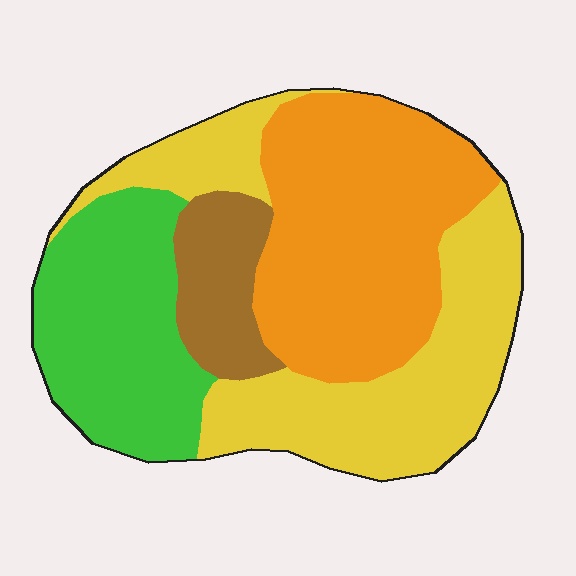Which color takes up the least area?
Brown, at roughly 10%.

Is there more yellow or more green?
Yellow.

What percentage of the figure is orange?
Orange covers 34% of the figure.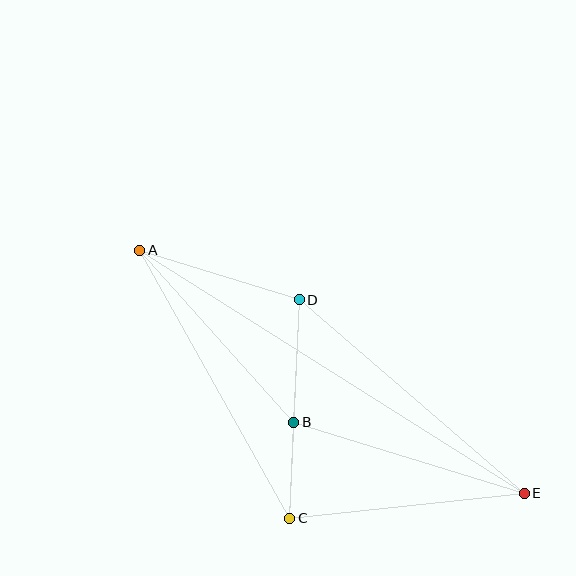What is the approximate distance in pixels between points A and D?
The distance between A and D is approximately 167 pixels.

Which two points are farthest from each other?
Points A and E are farthest from each other.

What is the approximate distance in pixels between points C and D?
The distance between C and D is approximately 219 pixels.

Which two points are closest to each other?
Points B and C are closest to each other.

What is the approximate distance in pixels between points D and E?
The distance between D and E is approximately 297 pixels.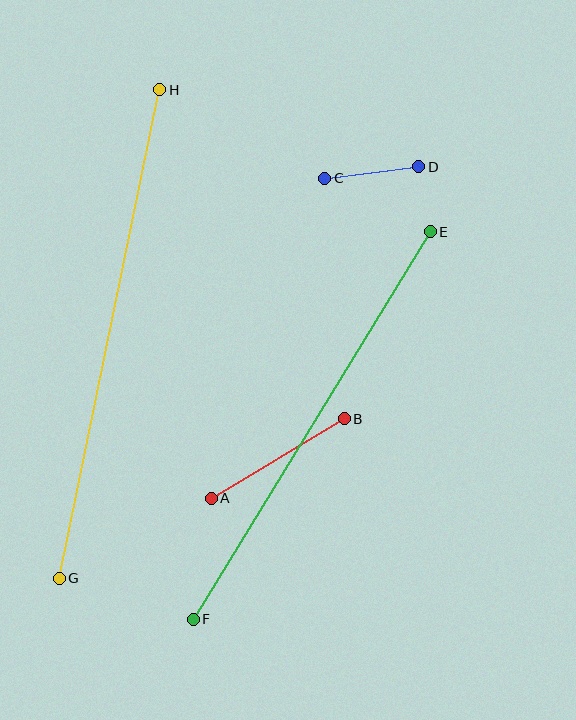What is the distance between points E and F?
The distance is approximately 454 pixels.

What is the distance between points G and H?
The distance is approximately 498 pixels.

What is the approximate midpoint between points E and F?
The midpoint is at approximately (312, 426) pixels.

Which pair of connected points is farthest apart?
Points G and H are farthest apart.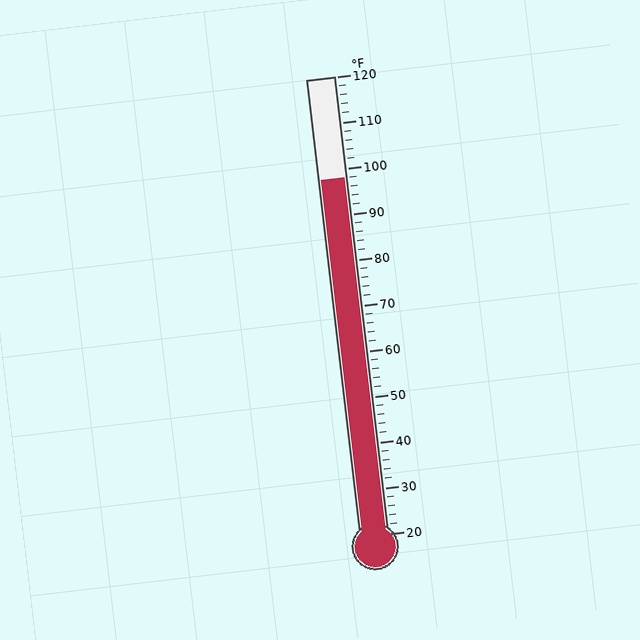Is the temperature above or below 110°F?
The temperature is below 110°F.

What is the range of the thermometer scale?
The thermometer scale ranges from 20°F to 120°F.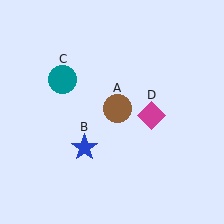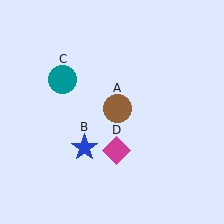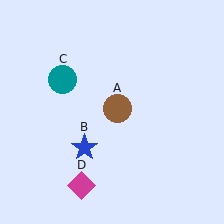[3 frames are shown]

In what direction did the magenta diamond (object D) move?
The magenta diamond (object D) moved down and to the left.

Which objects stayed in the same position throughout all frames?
Brown circle (object A) and blue star (object B) and teal circle (object C) remained stationary.